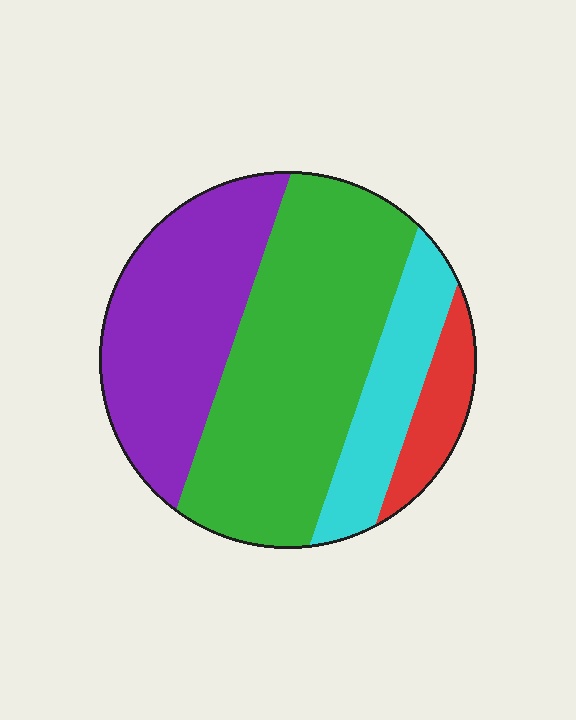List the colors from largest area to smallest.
From largest to smallest: green, purple, cyan, red.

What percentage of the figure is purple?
Purple takes up about one third (1/3) of the figure.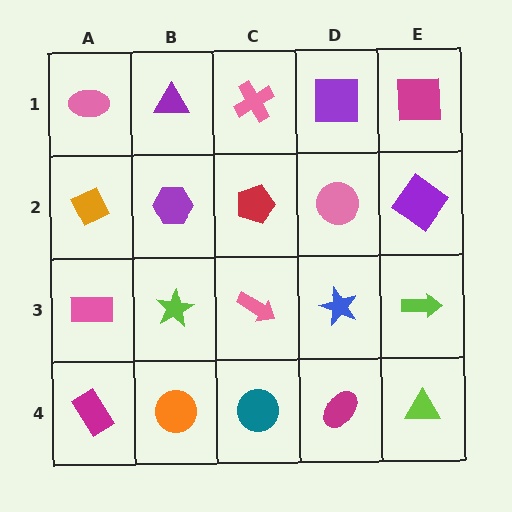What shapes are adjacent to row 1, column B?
A purple hexagon (row 2, column B), a pink ellipse (row 1, column A), a pink cross (row 1, column C).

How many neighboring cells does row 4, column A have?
2.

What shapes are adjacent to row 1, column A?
An orange diamond (row 2, column A), a purple triangle (row 1, column B).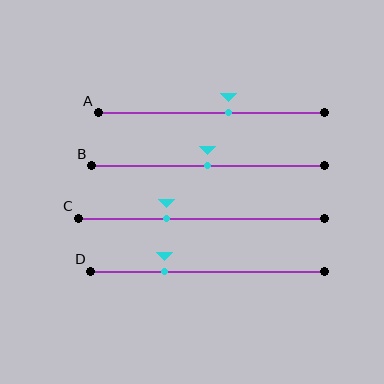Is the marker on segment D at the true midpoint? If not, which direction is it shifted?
No, the marker on segment D is shifted to the left by about 18% of the segment length.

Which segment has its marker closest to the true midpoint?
Segment B has its marker closest to the true midpoint.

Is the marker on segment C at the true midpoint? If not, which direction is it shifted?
No, the marker on segment C is shifted to the left by about 14% of the segment length.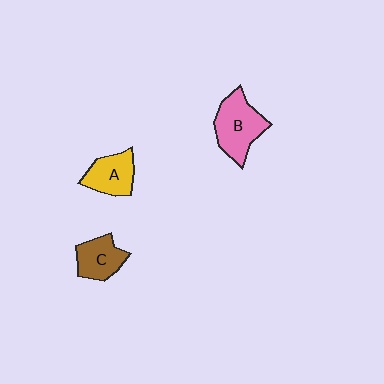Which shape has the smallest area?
Shape C (brown).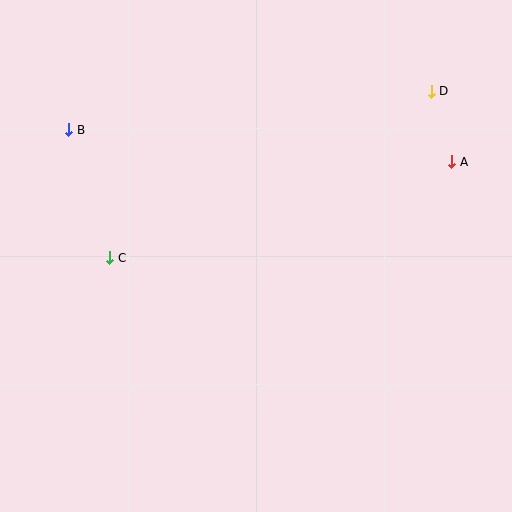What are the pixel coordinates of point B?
Point B is at (69, 130).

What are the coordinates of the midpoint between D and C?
The midpoint between D and C is at (271, 174).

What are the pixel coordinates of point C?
Point C is at (110, 258).